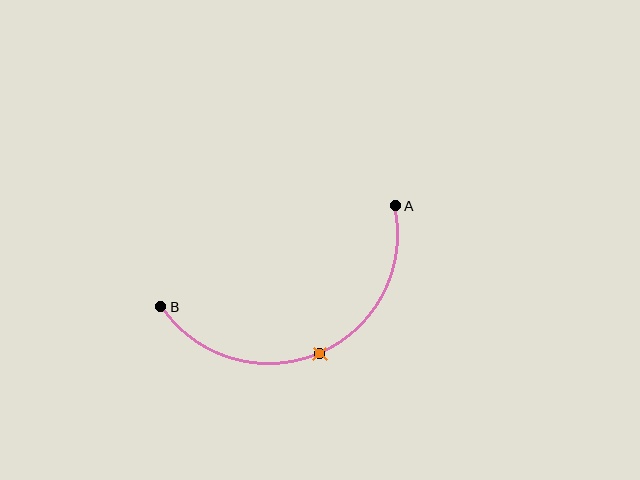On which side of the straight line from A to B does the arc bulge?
The arc bulges below the straight line connecting A and B.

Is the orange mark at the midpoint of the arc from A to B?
Yes. The orange mark lies on the arc at equal arc-length from both A and B — it is the arc midpoint.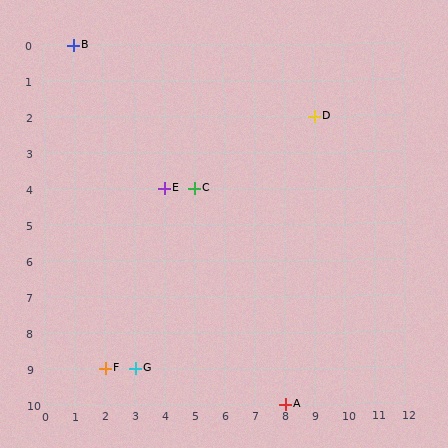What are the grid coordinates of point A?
Point A is at grid coordinates (8, 10).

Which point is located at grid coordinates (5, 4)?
Point C is at (5, 4).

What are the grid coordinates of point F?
Point F is at grid coordinates (2, 9).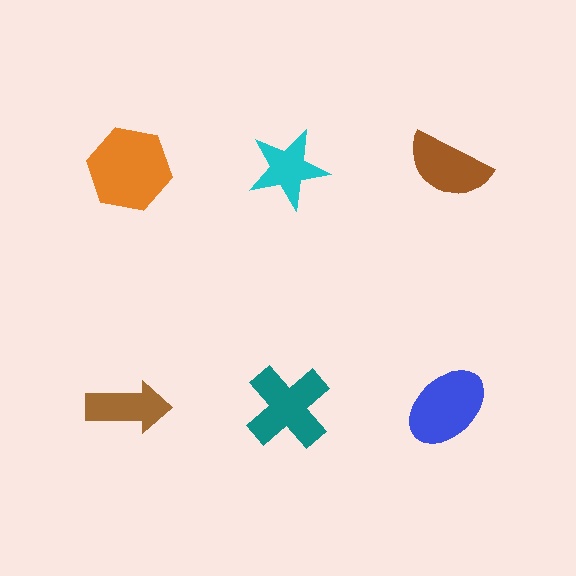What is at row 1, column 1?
An orange hexagon.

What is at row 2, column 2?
A teal cross.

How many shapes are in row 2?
3 shapes.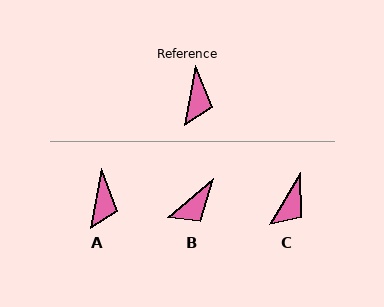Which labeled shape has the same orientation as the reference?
A.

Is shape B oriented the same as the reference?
No, it is off by about 39 degrees.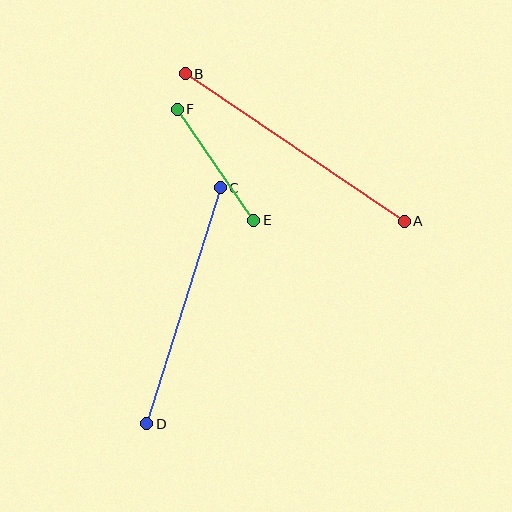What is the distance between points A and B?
The distance is approximately 264 pixels.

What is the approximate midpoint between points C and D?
The midpoint is at approximately (183, 306) pixels.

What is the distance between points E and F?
The distance is approximately 134 pixels.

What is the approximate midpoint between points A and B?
The midpoint is at approximately (295, 148) pixels.